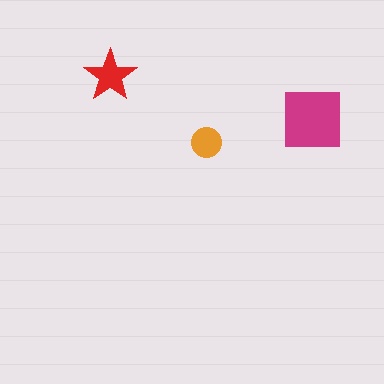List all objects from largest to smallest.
The magenta square, the red star, the orange circle.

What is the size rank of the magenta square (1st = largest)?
1st.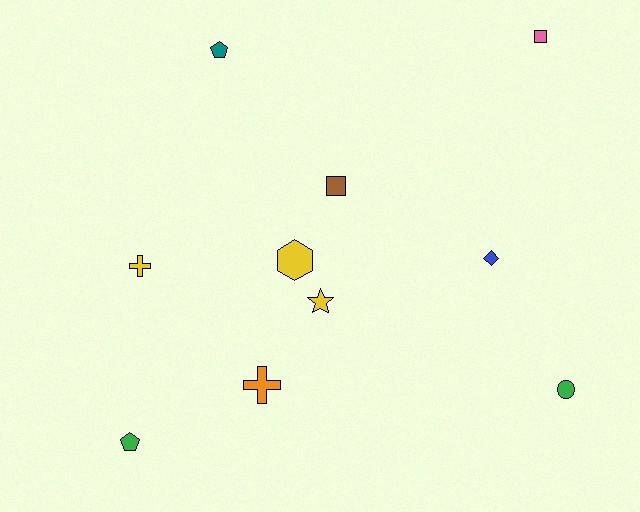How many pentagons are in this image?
There are 2 pentagons.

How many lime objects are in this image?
There are no lime objects.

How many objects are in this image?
There are 10 objects.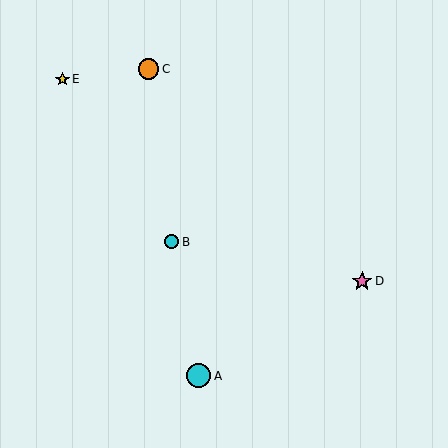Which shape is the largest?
The cyan circle (labeled A) is the largest.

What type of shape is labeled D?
Shape D is a pink star.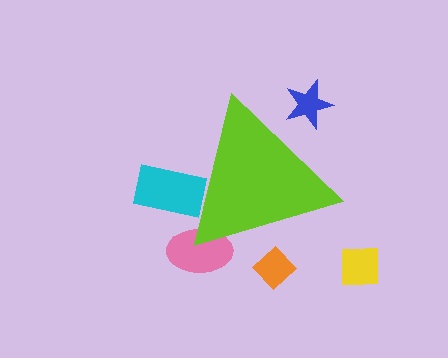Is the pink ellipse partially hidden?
Yes, the pink ellipse is partially hidden behind the lime triangle.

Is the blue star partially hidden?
Yes, the blue star is partially hidden behind the lime triangle.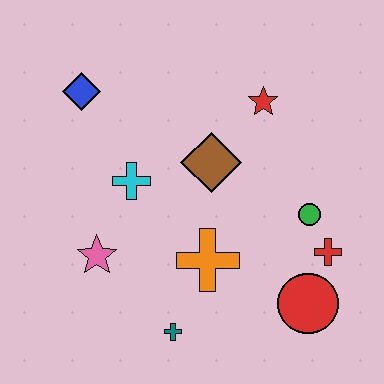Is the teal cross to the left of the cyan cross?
No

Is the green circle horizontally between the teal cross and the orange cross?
No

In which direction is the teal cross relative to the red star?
The teal cross is below the red star.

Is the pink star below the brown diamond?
Yes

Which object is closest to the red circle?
The red cross is closest to the red circle.